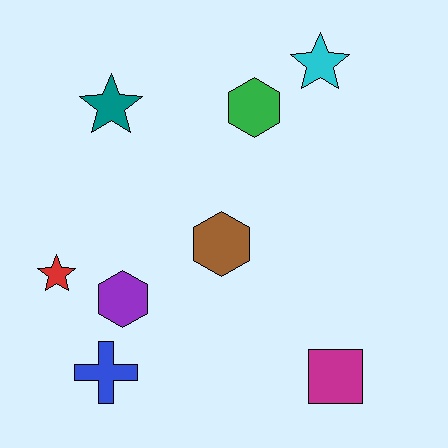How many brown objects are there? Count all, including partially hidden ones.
There is 1 brown object.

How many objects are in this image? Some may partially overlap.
There are 8 objects.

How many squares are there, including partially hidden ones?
There is 1 square.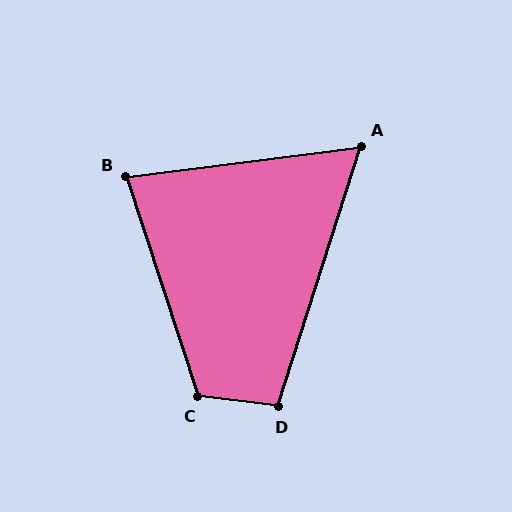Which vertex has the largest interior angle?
C, at approximately 115 degrees.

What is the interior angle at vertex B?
Approximately 79 degrees (acute).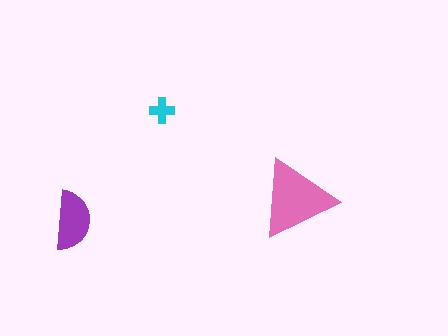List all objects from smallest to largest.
The cyan cross, the purple semicircle, the pink triangle.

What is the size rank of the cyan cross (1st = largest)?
3rd.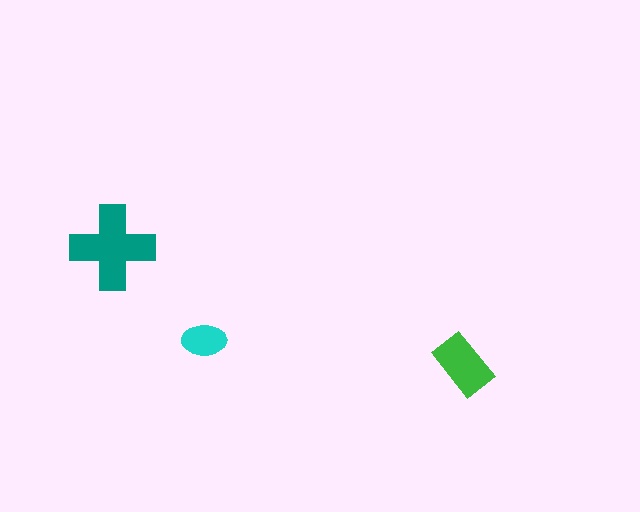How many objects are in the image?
There are 3 objects in the image.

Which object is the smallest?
The cyan ellipse.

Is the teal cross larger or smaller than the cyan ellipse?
Larger.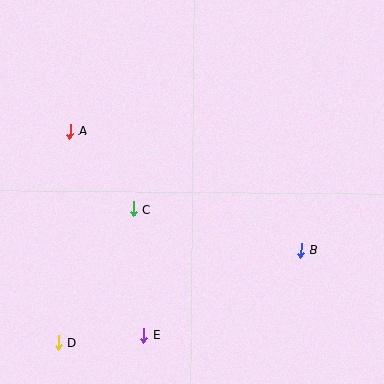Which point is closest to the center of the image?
Point C at (133, 209) is closest to the center.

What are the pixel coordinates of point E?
Point E is at (144, 335).